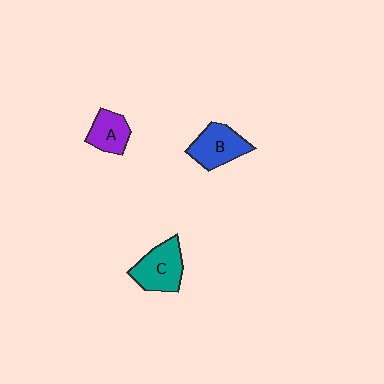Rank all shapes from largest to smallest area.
From largest to smallest: C (teal), B (blue), A (purple).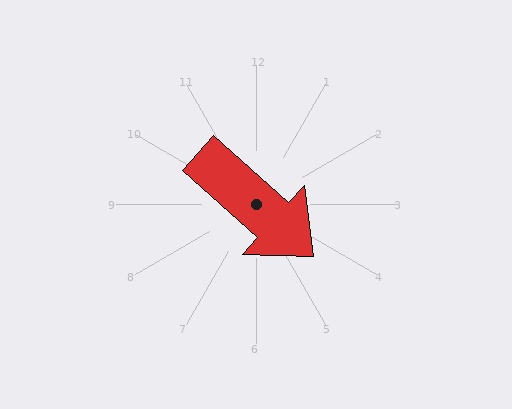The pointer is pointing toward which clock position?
Roughly 4 o'clock.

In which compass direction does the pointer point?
Southeast.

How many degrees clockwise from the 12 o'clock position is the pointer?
Approximately 132 degrees.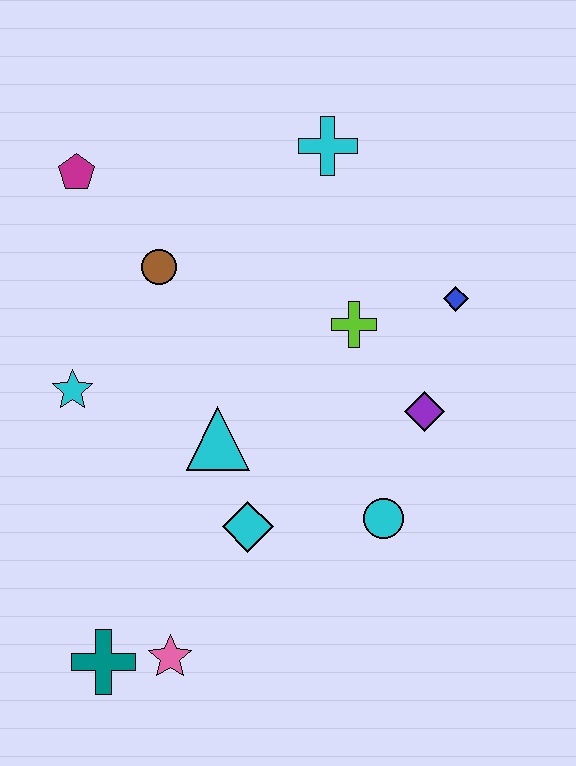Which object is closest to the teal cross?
The pink star is closest to the teal cross.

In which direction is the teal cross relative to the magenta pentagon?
The teal cross is below the magenta pentagon.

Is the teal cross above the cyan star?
No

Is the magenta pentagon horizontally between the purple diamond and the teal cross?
No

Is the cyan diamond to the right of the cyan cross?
No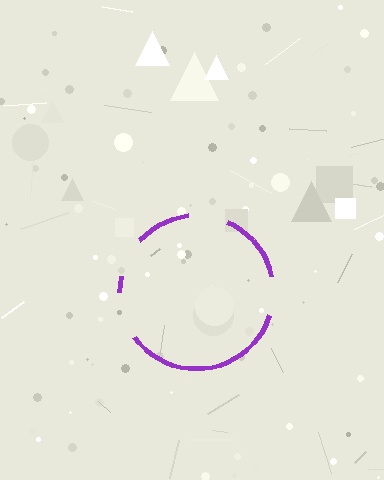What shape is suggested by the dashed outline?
The dashed outline suggests a circle.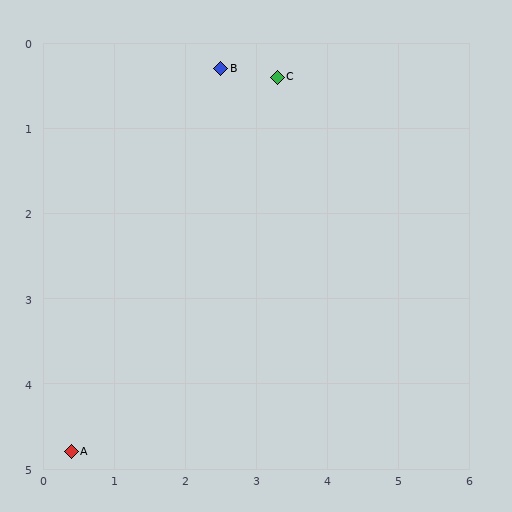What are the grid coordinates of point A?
Point A is at approximately (0.4, 4.8).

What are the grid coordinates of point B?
Point B is at approximately (2.5, 0.3).